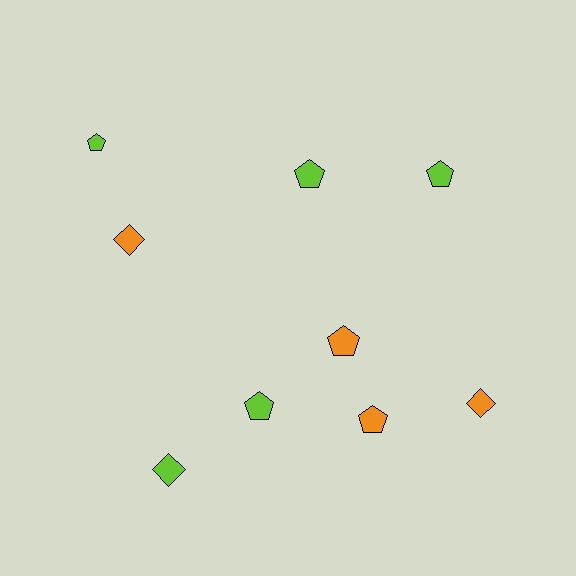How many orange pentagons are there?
There are 2 orange pentagons.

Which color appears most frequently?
Lime, with 5 objects.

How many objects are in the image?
There are 9 objects.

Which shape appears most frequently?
Pentagon, with 6 objects.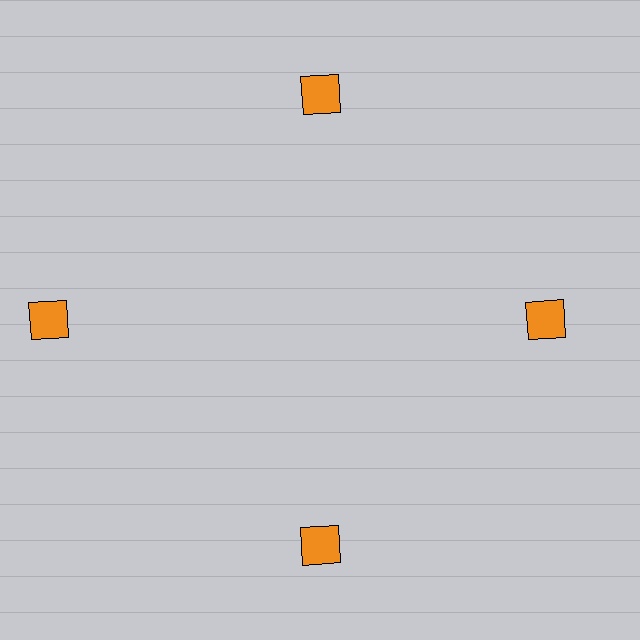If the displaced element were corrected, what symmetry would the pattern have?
It would have 4-fold rotational symmetry — the pattern would map onto itself every 90 degrees.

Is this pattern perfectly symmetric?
No. The 4 orange squares are arranged in a ring, but one element near the 9 o'clock position is pushed outward from the center, breaking the 4-fold rotational symmetry.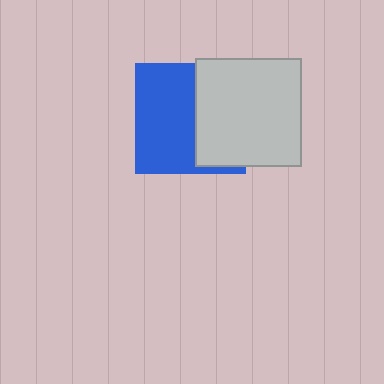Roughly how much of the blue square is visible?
About half of it is visible (roughly 57%).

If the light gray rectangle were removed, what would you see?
You would see the complete blue square.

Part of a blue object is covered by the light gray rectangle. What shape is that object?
It is a square.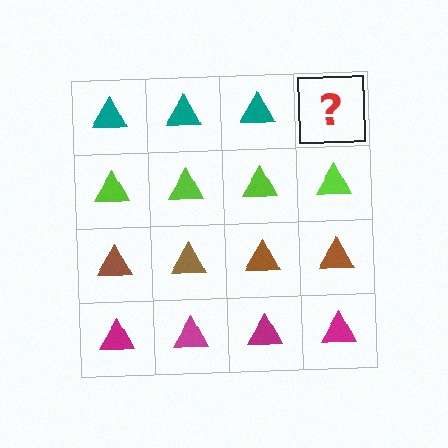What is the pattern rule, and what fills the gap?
The rule is that each row has a consistent color. The gap should be filled with a teal triangle.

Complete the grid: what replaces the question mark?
The question mark should be replaced with a teal triangle.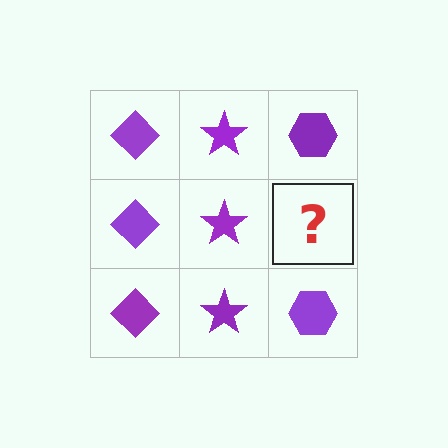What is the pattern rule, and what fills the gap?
The rule is that each column has a consistent shape. The gap should be filled with a purple hexagon.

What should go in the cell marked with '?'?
The missing cell should contain a purple hexagon.